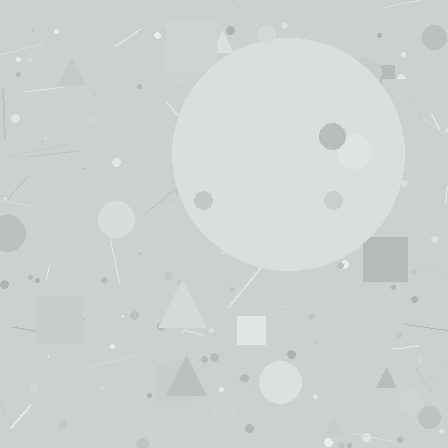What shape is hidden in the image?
A circle is hidden in the image.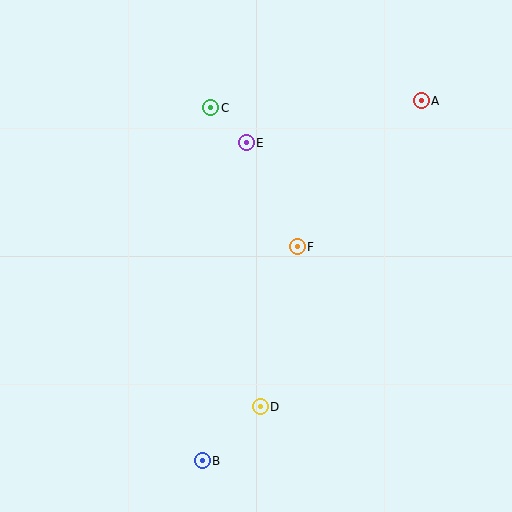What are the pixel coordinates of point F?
Point F is at (297, 247).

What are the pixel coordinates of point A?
Point A is at (421, 101).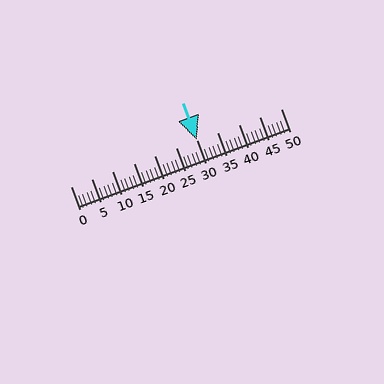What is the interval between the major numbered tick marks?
The major tick marks are spaced 5 units apart.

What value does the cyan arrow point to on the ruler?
The cyan arrow points to approximately 30.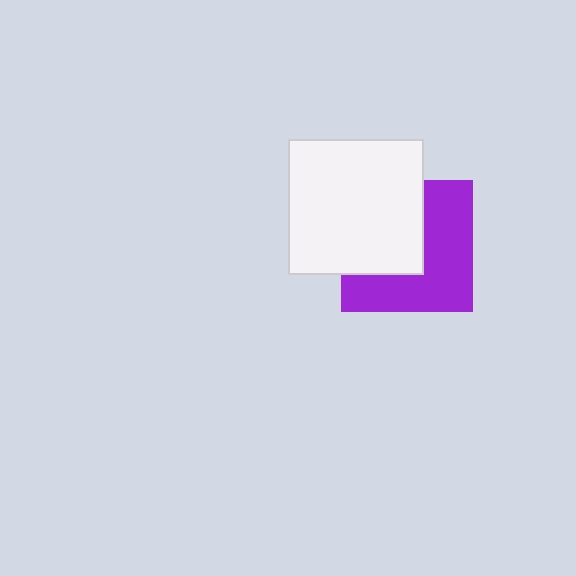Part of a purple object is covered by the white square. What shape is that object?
It is a square.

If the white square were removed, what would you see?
You would see the complete purple square.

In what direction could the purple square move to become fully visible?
The purple square could move toward the lower-right. That would shift it out from behind the white square entirely.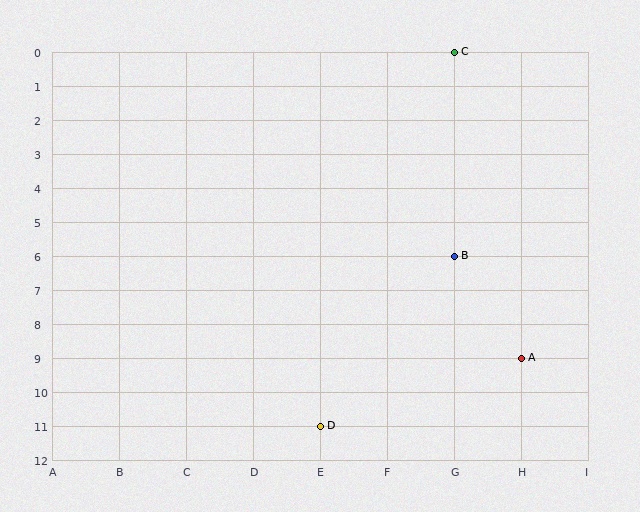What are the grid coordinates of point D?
Point D is at grid coordinates (E, 11).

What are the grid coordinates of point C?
Point C is at grid coordinates (G, 0).